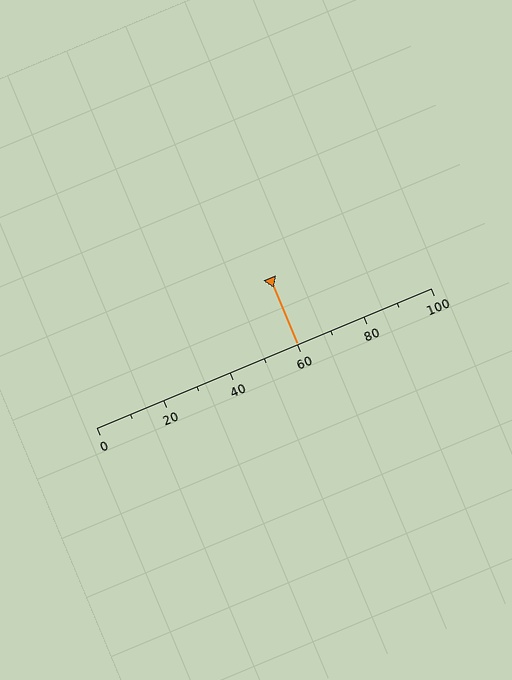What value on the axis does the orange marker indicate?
The marker indicates approximately 60.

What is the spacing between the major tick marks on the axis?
The major ticks are spaced 20 apart.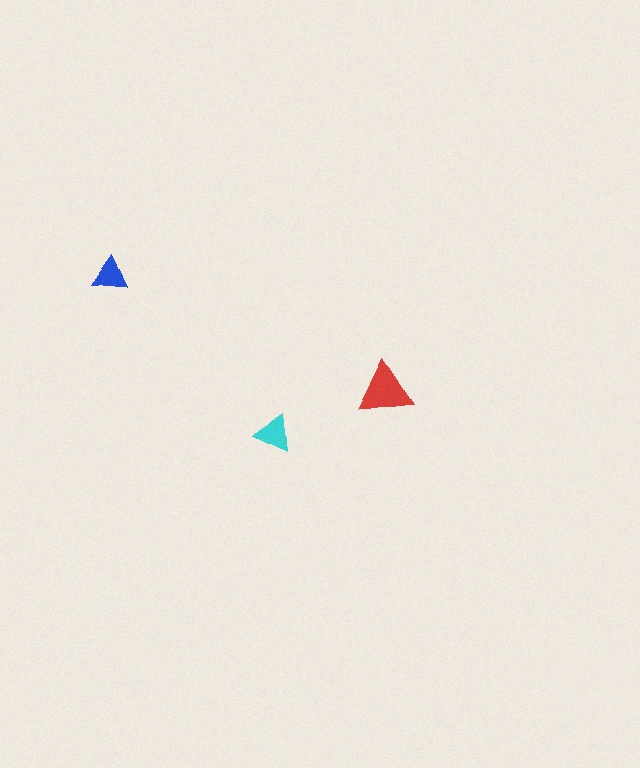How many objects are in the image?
There are 3 objects in the image.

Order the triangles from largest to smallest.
the red one, the cyan one, the blue one.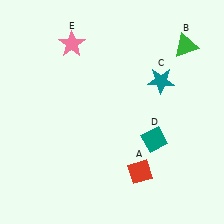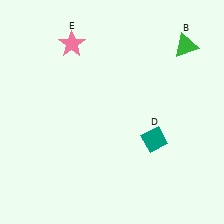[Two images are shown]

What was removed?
The red diamond (A), the teal star (C) were removed in Image 2.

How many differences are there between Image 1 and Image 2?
There are 2 differences between the two images.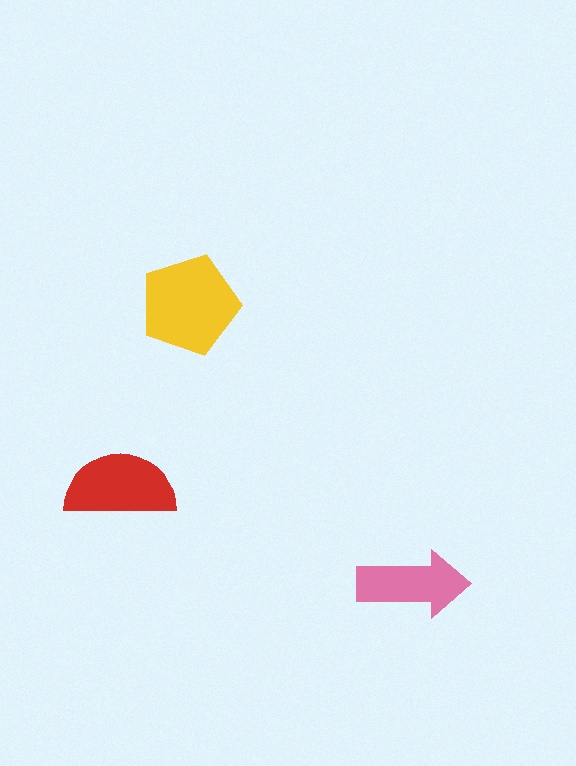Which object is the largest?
The yellow pentagon.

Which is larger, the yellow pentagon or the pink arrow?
The yellow pentagon.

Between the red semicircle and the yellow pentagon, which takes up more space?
The yellow pentagon.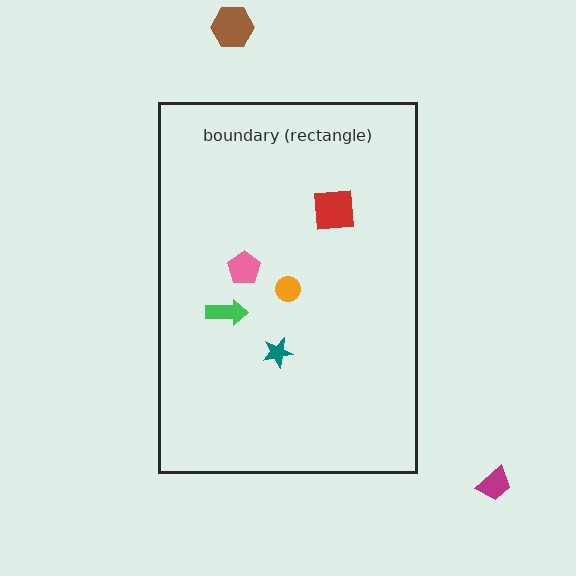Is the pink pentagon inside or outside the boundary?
Inside.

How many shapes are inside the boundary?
5 inside, 2 outside.